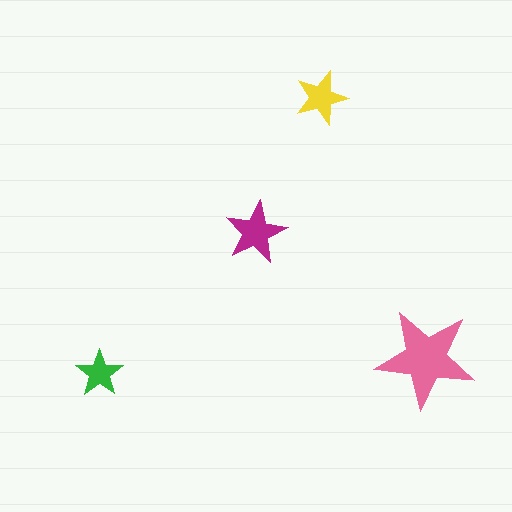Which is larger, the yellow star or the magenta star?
The magenta one.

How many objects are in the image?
There are 4 objects in the image.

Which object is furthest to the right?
The pink star is rightmost.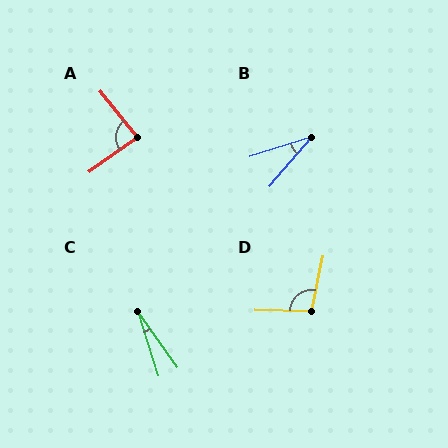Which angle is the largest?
D, at approximately 100 degrees.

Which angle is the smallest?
C, at approximately 18 degrees.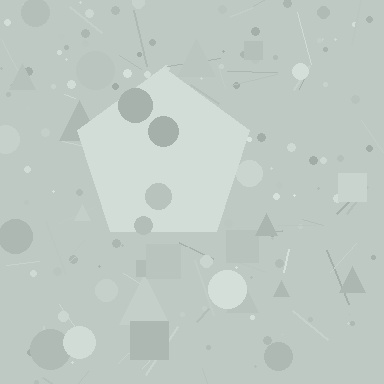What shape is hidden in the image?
A pentagon is hidden in the image.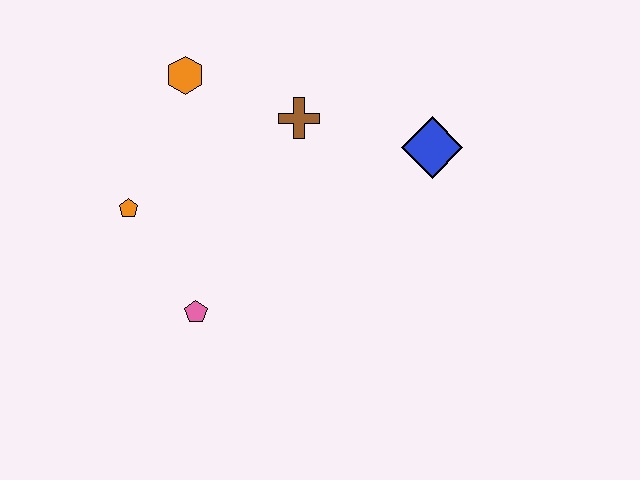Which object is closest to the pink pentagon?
The orange pentagon is closest to the pink pentagon.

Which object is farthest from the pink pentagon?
The blue diamond is farthest from the pink pentagon.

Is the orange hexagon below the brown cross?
No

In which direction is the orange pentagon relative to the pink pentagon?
The orange pentagon is above the pink pentagon.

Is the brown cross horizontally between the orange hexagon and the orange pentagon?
No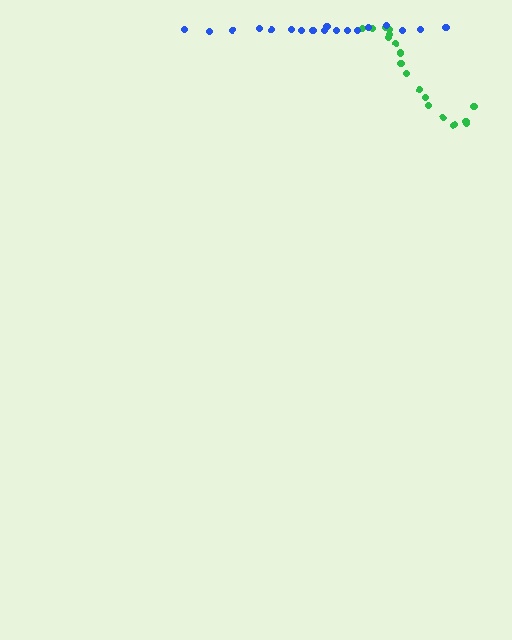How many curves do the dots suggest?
There are 2 distinct paths.